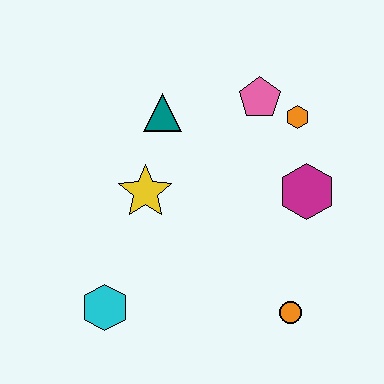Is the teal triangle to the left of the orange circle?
Yes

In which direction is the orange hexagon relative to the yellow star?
The orange hexagon is to the right of the yellow star.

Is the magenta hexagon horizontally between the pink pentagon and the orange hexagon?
No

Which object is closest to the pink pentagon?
The orange hexagon is closest to the pink pentagon.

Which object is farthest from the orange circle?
The teal triangle is farthest from the orange circle.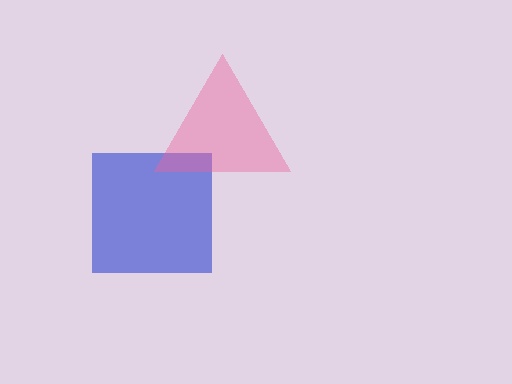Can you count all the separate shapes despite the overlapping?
Yes, there are 2 separate shapes.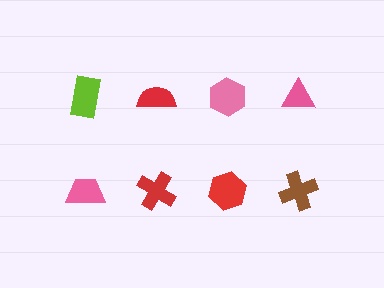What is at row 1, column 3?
A pink hexagon.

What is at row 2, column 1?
A pink trapezoid.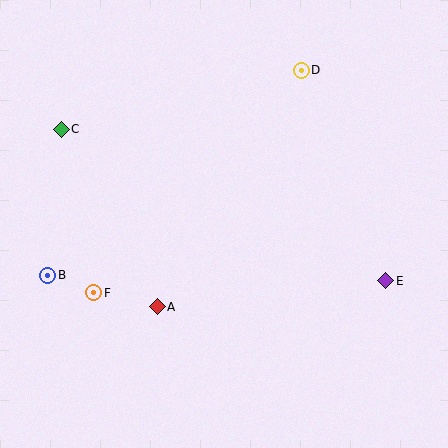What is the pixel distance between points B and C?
The distance between B and C is 146 pixels.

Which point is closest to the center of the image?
Point A at (157, 307) is closest to the center.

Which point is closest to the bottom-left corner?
Point B is closest to the bottom-left corner.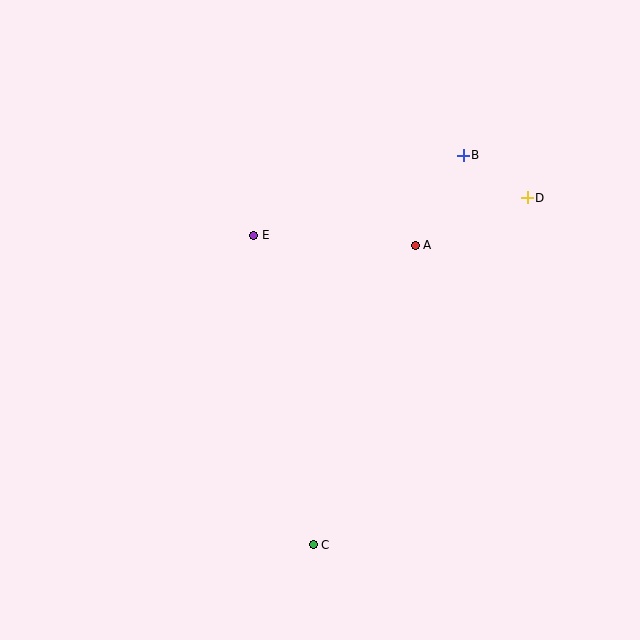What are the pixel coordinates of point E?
Point E is at (254, 235).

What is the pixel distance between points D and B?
The distance between D and B is 77 pixels.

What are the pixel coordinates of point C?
Point C is at (313, 545).